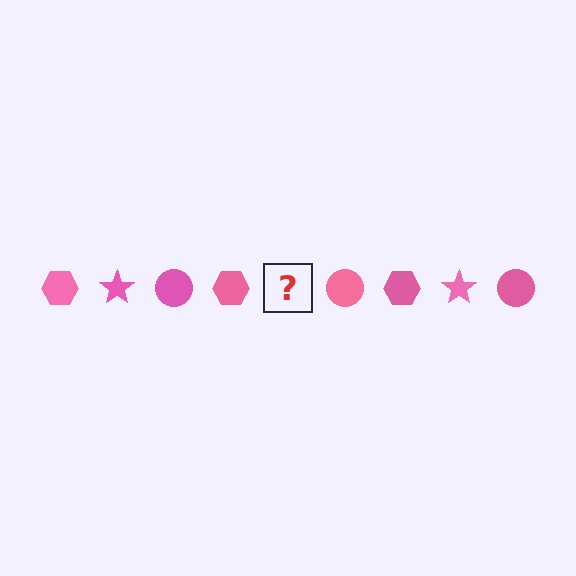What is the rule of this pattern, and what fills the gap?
The rule is that the pattern cycles through hexagon, star, circle shapes in pink. The gap should be filled with a pink star.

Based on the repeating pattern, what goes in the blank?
The blank should be a pink star.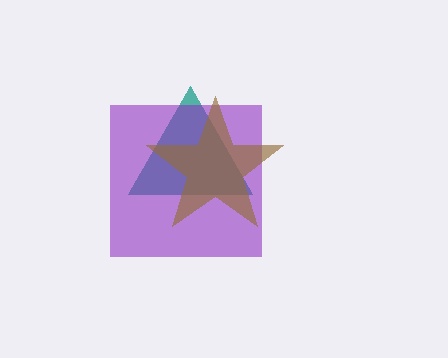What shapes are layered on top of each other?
The layered shapes are: a teal triangle, a purple square, a brown star.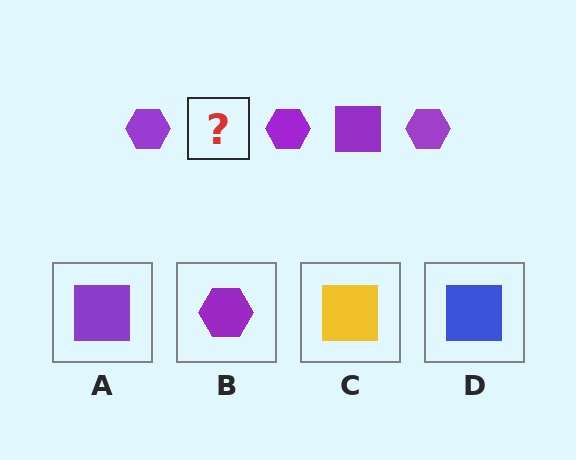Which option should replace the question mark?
Option A.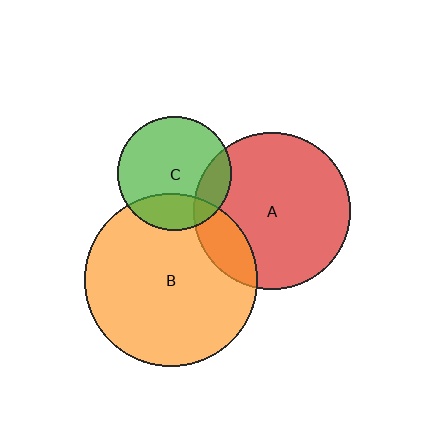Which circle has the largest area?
Circle B (orange).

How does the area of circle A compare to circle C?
Approximately 1.9 times.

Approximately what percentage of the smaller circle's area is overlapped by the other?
Approximately 25%.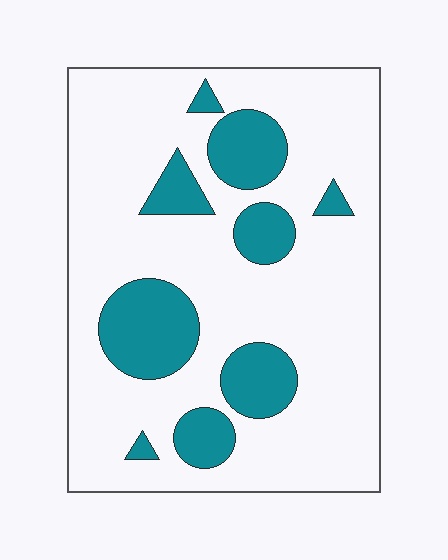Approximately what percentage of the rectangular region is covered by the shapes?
Approximately 20%.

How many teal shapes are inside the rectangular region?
9.